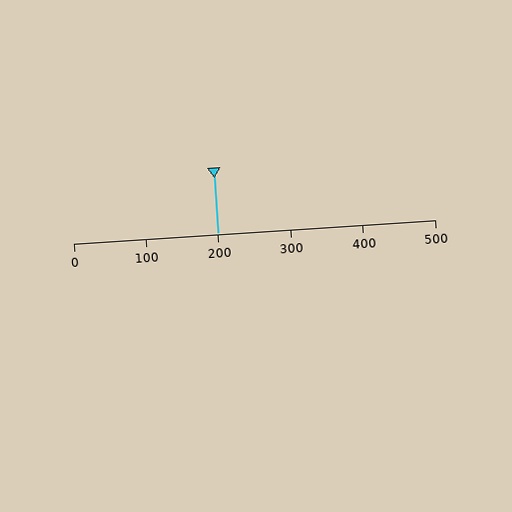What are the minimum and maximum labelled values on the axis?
The axis runs from 0 to 500.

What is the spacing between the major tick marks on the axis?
The major ticks are spaced 100 apart.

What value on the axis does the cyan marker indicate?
The marker indicates approximately 200.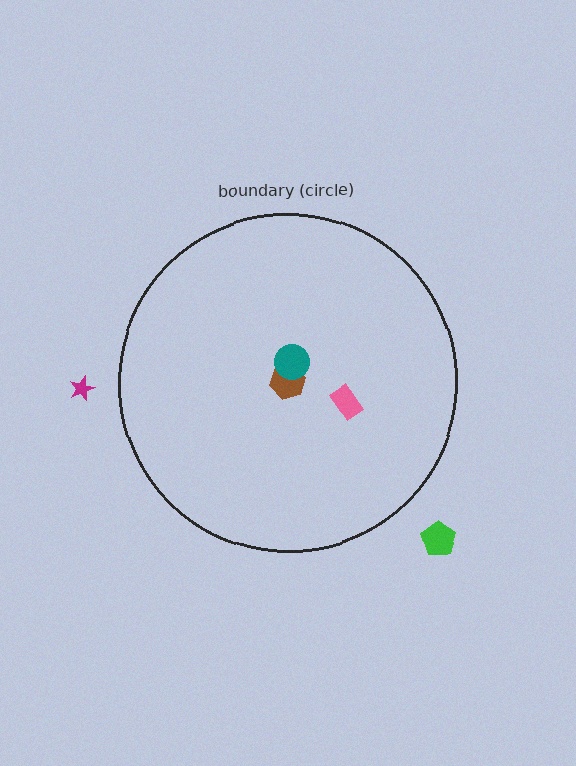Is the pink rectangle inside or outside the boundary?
Inside.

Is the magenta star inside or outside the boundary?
Outside.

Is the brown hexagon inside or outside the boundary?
Inside.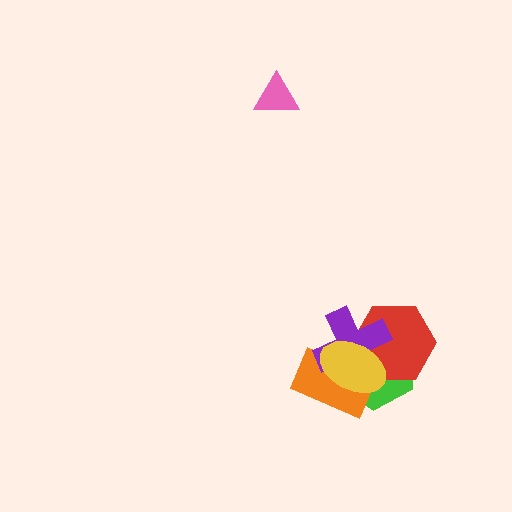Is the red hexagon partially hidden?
Yes, it is partially covered by another shape.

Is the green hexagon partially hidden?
Yes, it is partially covered by another shape.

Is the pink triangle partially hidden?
No, no other shape covers it.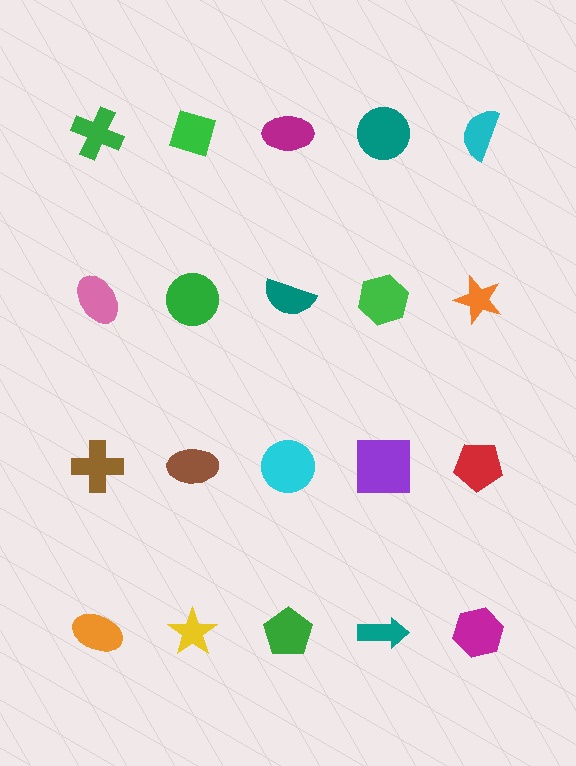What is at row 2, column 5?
An orange star.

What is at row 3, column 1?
A brown cross.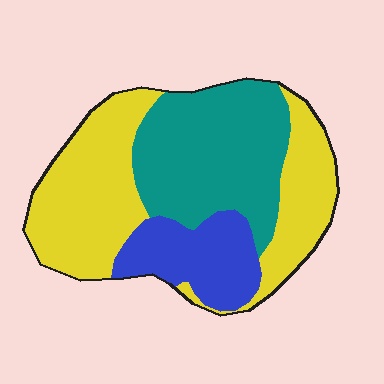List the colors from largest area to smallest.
From largest to smallest: yellow, teal, blue.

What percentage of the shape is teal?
Teal covers roughly 35% of the shape.